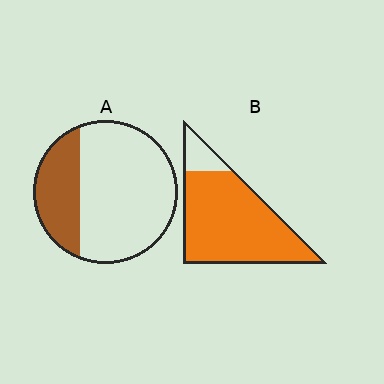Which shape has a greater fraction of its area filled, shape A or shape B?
Shape B.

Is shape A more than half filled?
No.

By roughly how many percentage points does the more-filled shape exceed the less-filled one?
By roughly 60 percentage points (B over A).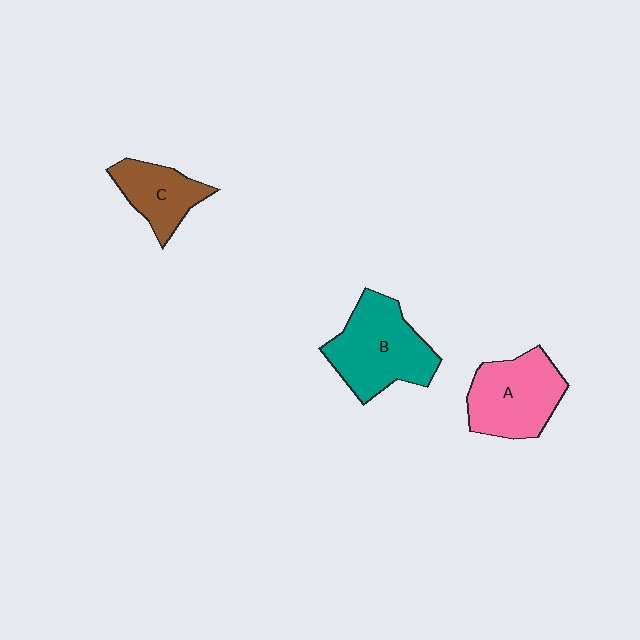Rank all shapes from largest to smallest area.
From largest to smallest: B (teal), A (pink), C (brown).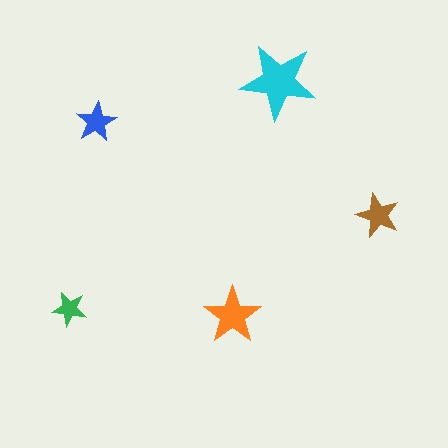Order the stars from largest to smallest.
the cyan one, the orange one, the brown one, the blue one, the green one.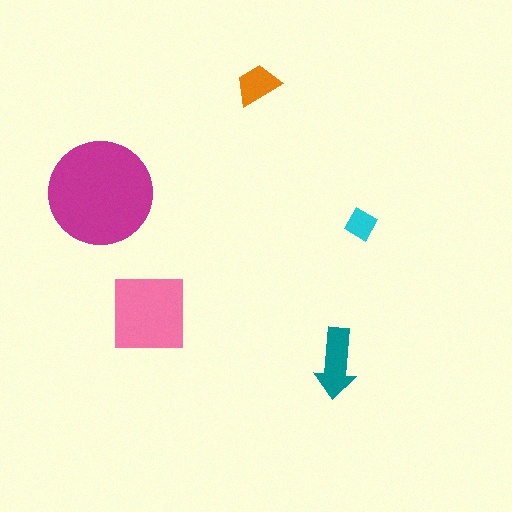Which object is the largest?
The magenta circle.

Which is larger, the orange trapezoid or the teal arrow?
The teal arrow.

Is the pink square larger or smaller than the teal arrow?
Larger.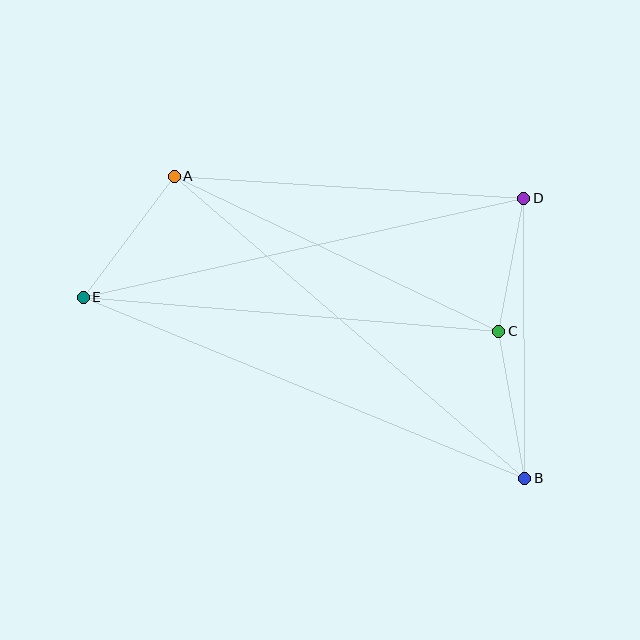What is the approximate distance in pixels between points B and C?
The distance between B and C is approximately 149 pixels.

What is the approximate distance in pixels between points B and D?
The distance between B and D is approximately 280 pixels.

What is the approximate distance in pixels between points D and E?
The distance between D and E is approximately 452 pixels.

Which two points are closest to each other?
Points C and D are closest to each other.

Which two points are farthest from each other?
Points B and E are farthest from each other.